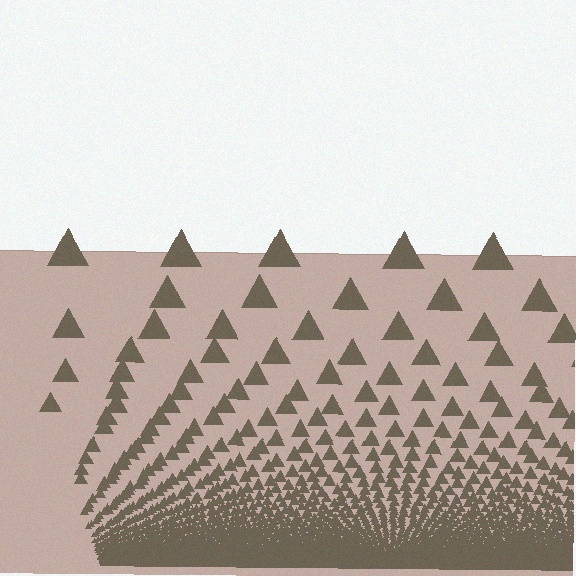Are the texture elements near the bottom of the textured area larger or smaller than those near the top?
Smaller. The gradient is inverted — elements near the bottom are smaller and denser.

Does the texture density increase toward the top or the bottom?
Density increases toward the bottom.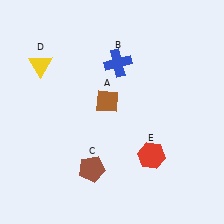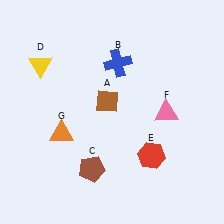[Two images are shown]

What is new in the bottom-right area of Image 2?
A pink triangle (F) was added in the bottom-right area of Image 2.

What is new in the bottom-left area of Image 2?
An orange triangle (G) was added in the bottom-left area of Image 2.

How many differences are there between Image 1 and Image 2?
There are 2 differences between the two images.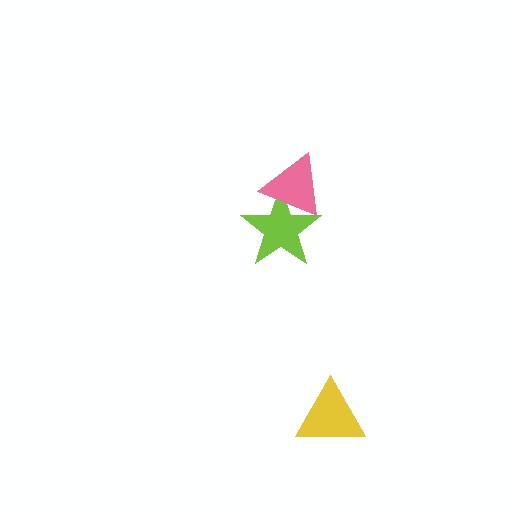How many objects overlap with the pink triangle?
1 object overlaps with the pink triangle.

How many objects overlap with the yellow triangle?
0 objects overlap with the yellow triangle.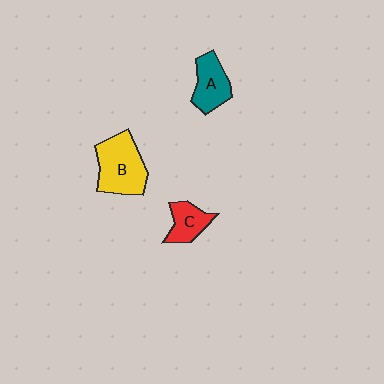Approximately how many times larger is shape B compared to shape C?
Approximately 1.9 times.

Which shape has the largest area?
Shape B (yellow).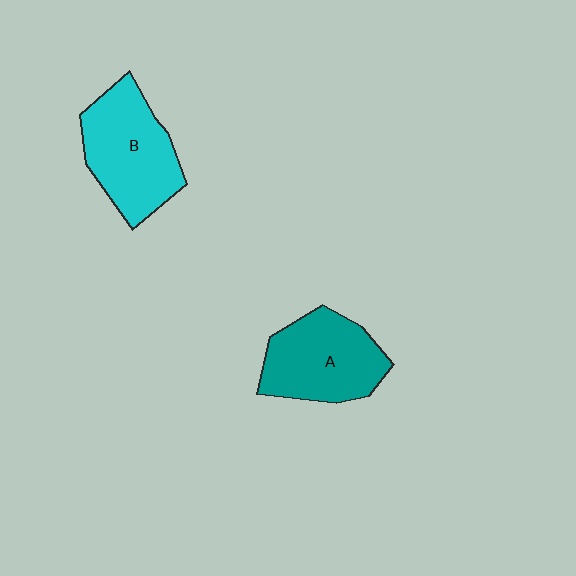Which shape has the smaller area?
Shape A (teal).